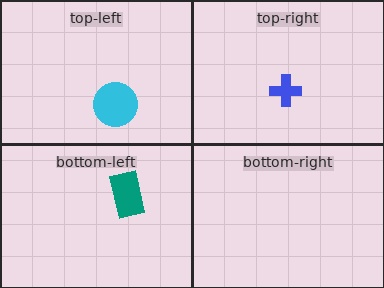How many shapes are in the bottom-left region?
1.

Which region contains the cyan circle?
The top-left region.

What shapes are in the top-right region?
The blue cross.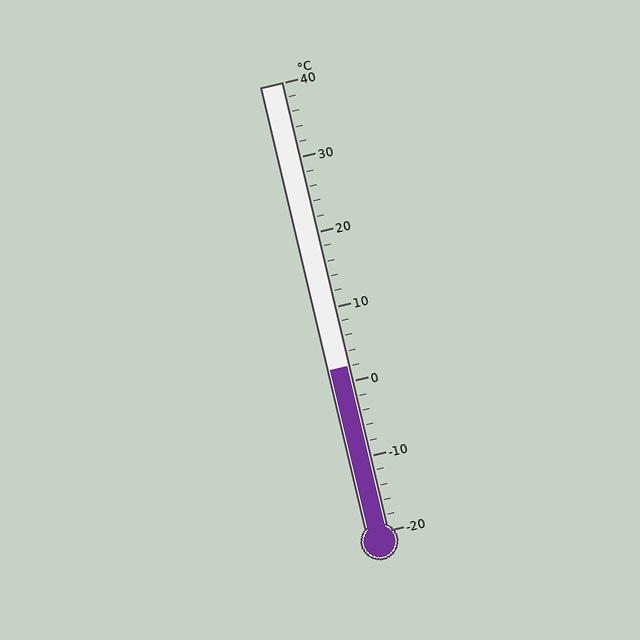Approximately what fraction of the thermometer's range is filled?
The thermometer is filled to approximately 35% of its range.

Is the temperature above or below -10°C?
The temperature is above -10°C.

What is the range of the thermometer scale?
The thermometer scale ranges from -20°C to 40°C.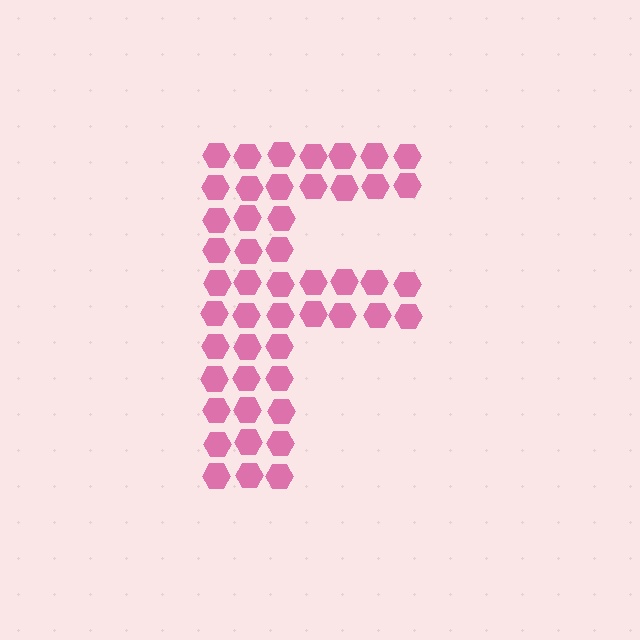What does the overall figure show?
The overall figure shows the letter F.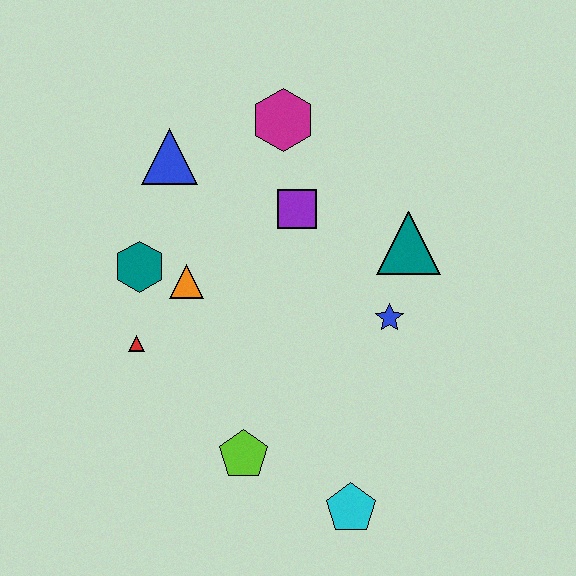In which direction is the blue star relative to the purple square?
The blue star is below the purple square.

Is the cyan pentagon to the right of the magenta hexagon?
Yes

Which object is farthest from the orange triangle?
The cyan pentagon is farthest from the orange triangle.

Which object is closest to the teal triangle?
The blue star is closest to the teal triangle.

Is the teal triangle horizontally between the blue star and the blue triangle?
No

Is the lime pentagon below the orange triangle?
Yes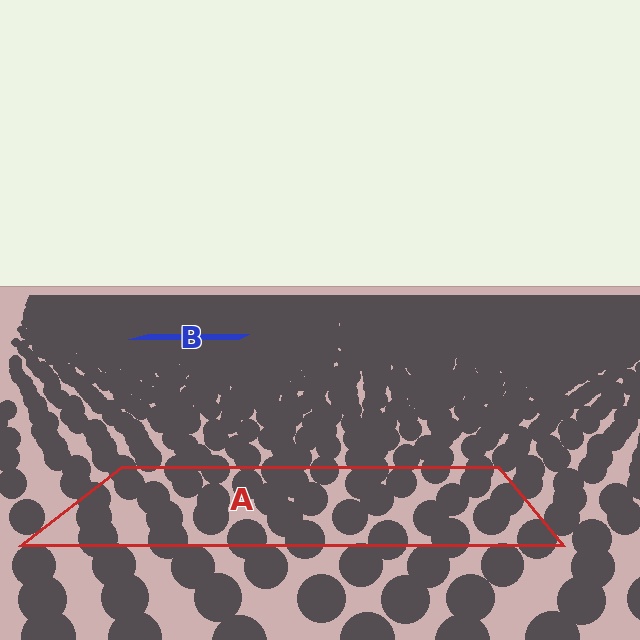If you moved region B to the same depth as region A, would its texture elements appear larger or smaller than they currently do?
They would appear larger. At a closer depth, the same texture elements are projected at a bigger on-screen size.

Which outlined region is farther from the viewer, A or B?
Region B is farther from the viewer — the texture elements inside it appear smaller and more densely packed.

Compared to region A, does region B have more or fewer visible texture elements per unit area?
Region B has more texture elements per unit area — they are packed more densely because it is farther away.